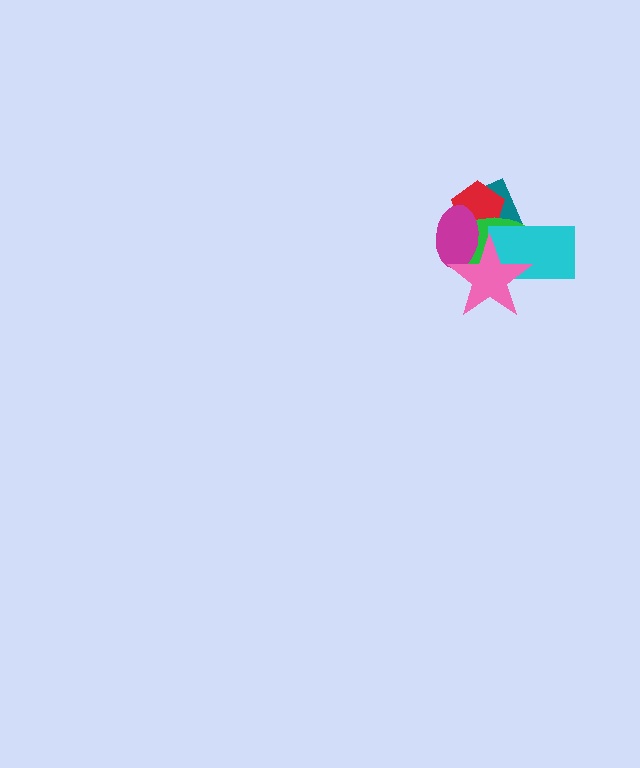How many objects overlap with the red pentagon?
3 objects overlap with the red pentagon.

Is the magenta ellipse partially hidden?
Yes, it is partially covered by another shape.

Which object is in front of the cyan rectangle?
The pink star is in front of the cyan rectangle.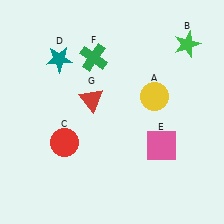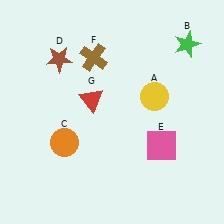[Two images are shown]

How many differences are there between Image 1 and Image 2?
There are 3 differences between the two images.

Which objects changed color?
C changed from red to orange. D changed from teal to brown. F changed from green to brown.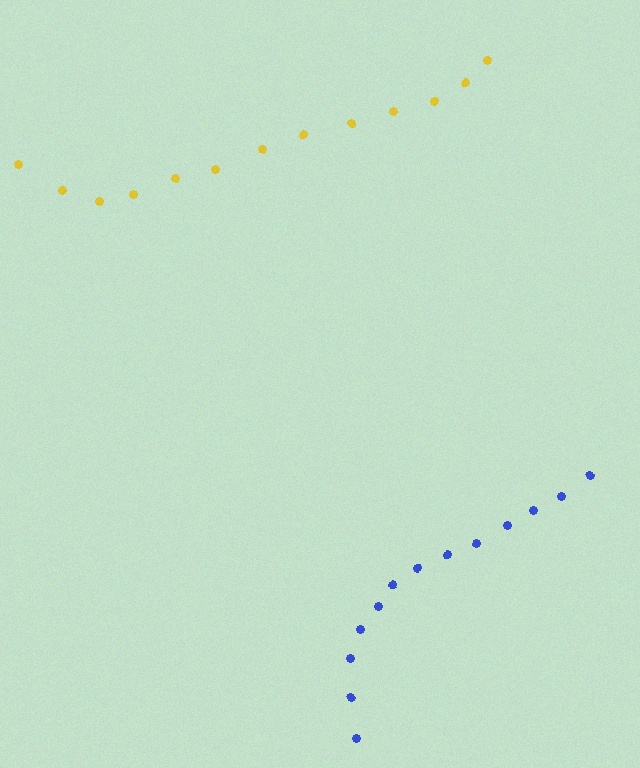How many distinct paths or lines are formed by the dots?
There are 2 distinct paths.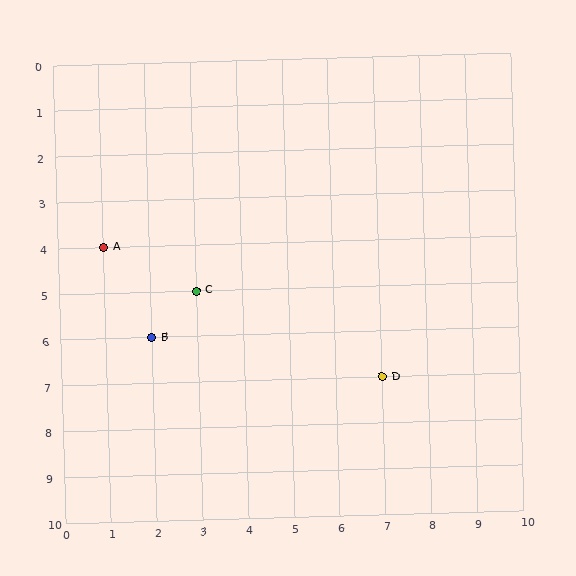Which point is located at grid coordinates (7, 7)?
Point D is at (7, 7).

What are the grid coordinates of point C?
Point C is at grid coordinates (3, 5).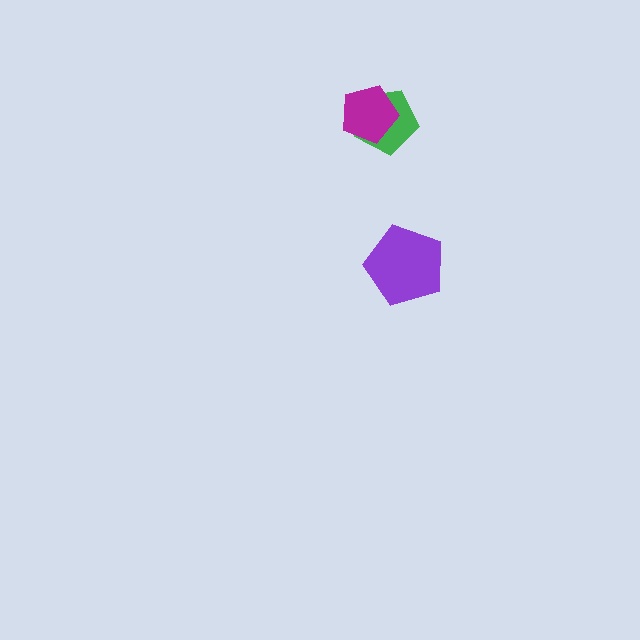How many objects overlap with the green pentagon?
1 object overlaps with the green pentagon.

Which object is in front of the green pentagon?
The magenta pentagon is in front of the green pentagon.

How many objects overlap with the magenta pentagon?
1 object overlaps with the magenta pentagon.